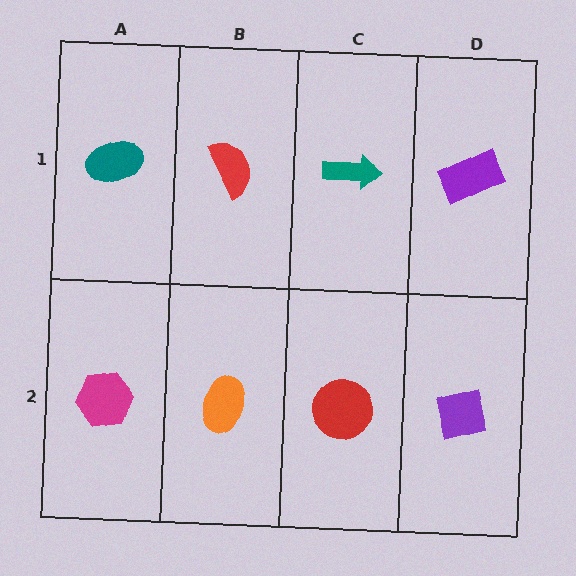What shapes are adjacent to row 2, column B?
A red semicircle (row 1, column B), a magenta hexagon (row 2, column A), a red circle (row 2, column C).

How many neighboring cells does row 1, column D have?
2.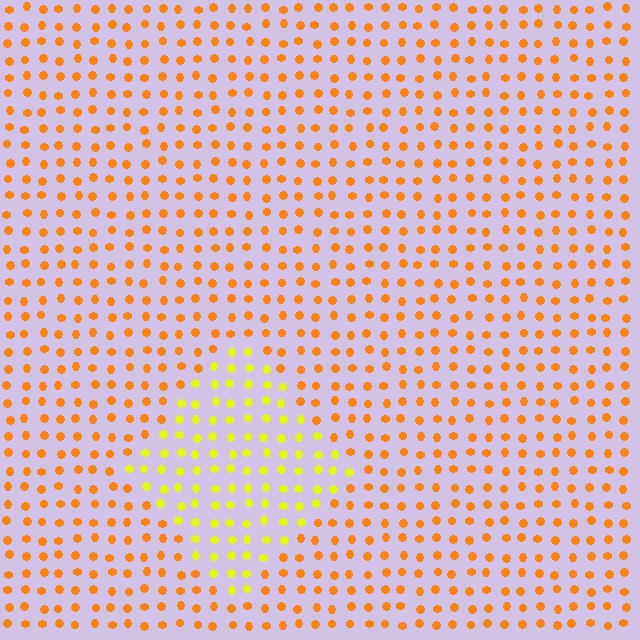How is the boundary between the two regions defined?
The boundary is defined purely by a slight shift in hue (about 37 degrees). Spacing, size, and orientation are identical on both sides.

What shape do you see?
I see a diamond.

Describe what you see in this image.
The image is filled with small orange elements in a uniform arrangement. A diamond-shaped region is visible where the elements are tinted to a slightly different hue, forming a subtle color boundary.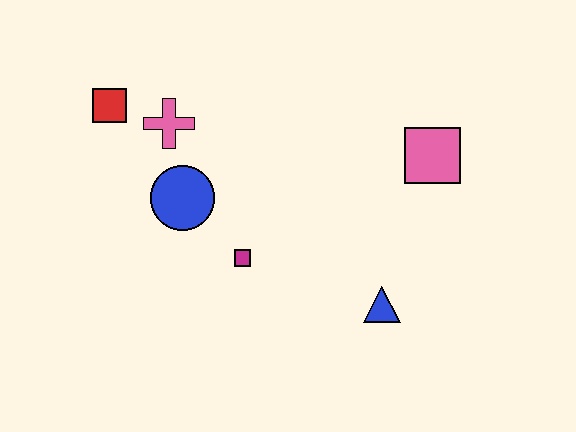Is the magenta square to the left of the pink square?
Yes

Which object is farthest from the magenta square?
The pink square is farthest from the magenta square.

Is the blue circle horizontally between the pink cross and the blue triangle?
Yes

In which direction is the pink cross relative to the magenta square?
The pink cross is above the magenta square.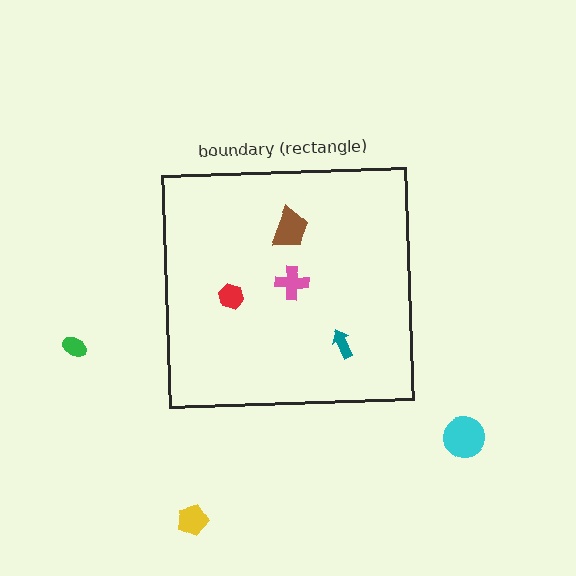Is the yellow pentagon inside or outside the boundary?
Outside.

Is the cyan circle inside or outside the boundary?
Outside.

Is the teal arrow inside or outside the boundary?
Inside.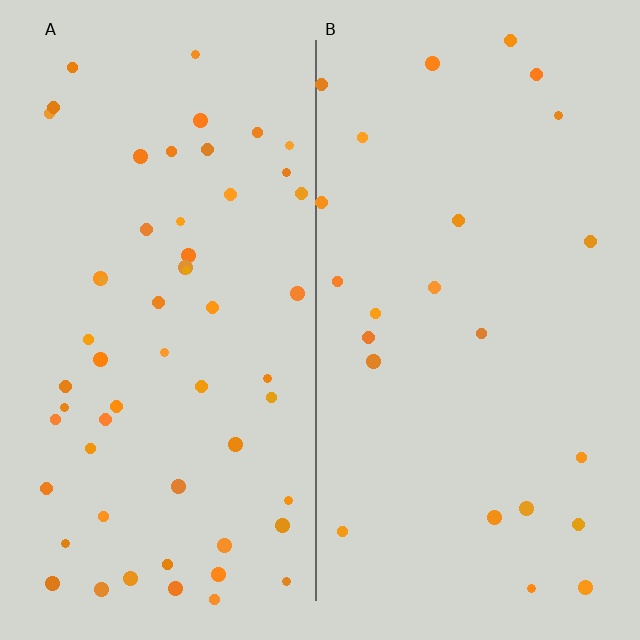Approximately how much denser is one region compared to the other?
Approximately 2.4× — region A over region B.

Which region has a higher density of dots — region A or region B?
A (the left).